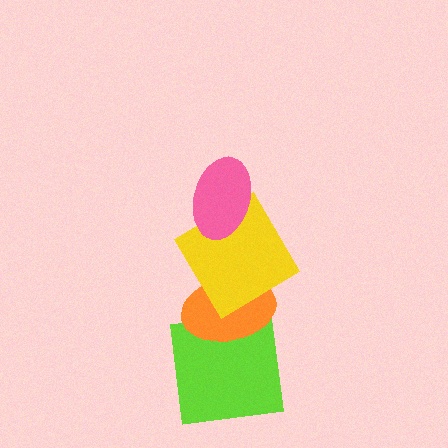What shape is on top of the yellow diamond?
The pink ellipse is on top of the yellow diamond.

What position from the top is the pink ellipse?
The pink ellipse is 1st from the top.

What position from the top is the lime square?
The lime square is 4th from the top.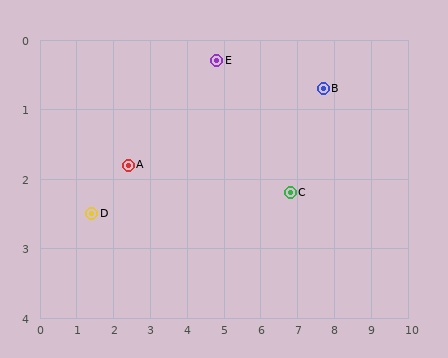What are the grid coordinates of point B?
Point B is at approximately (7.7, 0.7).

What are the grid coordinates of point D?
Point D is at approximately (1.4, 2.5).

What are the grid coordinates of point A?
Point A is at approximately (2.4, 1.8).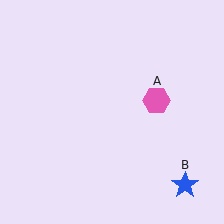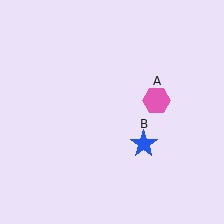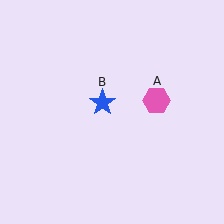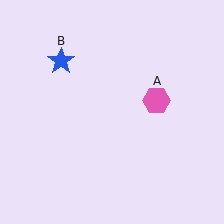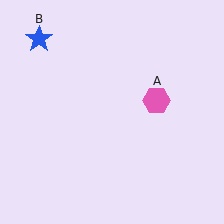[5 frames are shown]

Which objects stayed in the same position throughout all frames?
Pink hexagon (object A) remained stationary.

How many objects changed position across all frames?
1 object changed position: blue star (object B).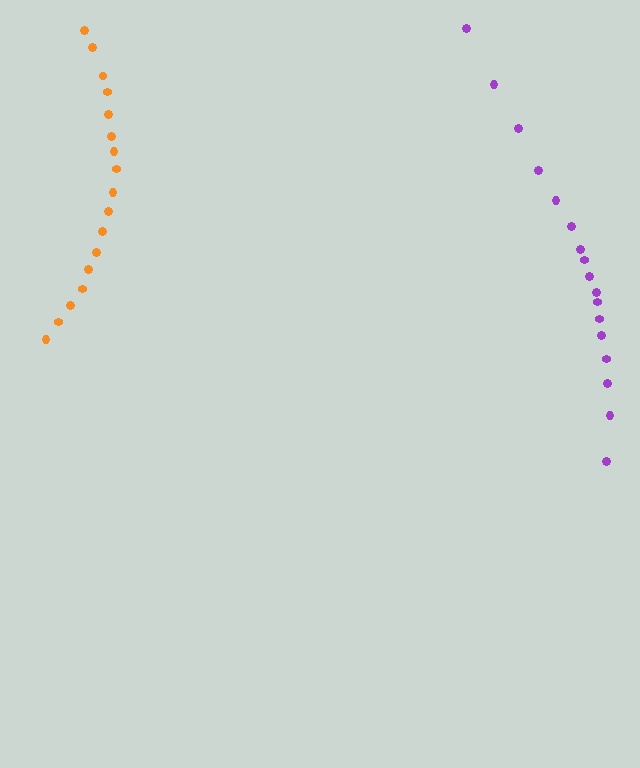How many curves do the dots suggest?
There are 2 distinct paths.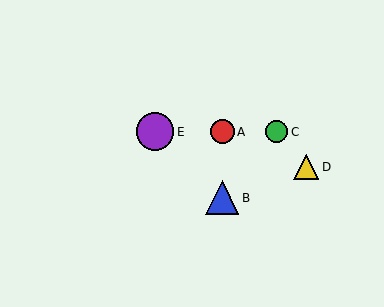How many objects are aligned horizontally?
3 objects (A, C, E) are aligned horizontally.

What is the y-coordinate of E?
Object E is at y≈132.